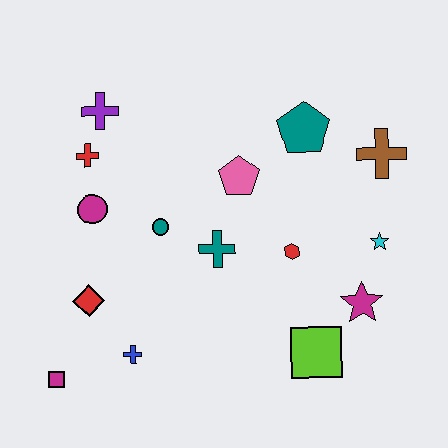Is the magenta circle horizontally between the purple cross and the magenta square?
Yes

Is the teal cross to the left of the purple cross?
No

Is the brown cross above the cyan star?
Yes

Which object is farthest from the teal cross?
The magenta square is farthest from the teal cross.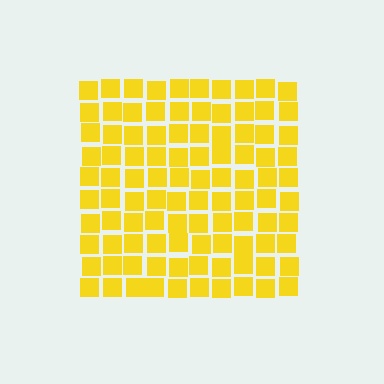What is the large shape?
The large shape is a square.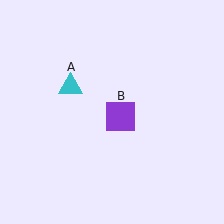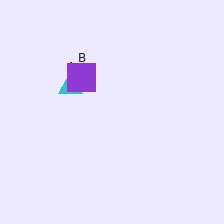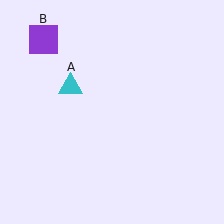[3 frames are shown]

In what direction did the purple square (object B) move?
The purple square (object B) moved up and to the left.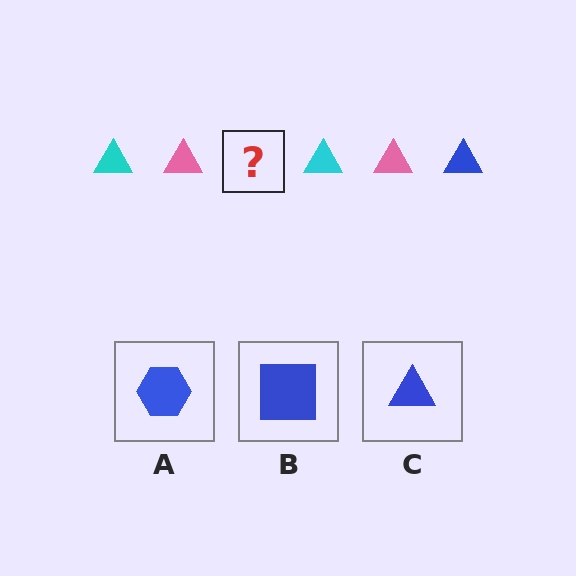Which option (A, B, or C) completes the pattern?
C.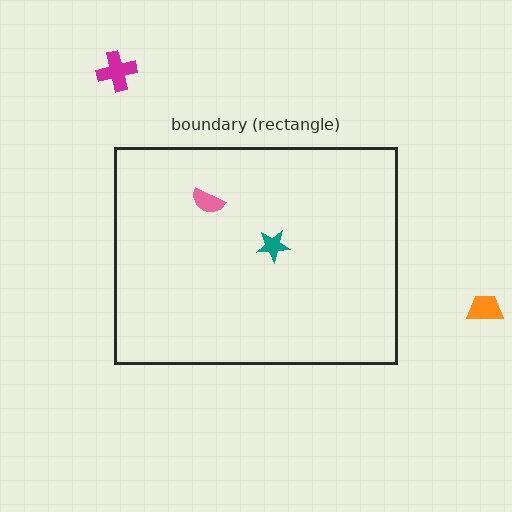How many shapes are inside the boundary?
2 inside, 2 outside.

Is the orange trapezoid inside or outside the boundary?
Outside.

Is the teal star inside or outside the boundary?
Inside.